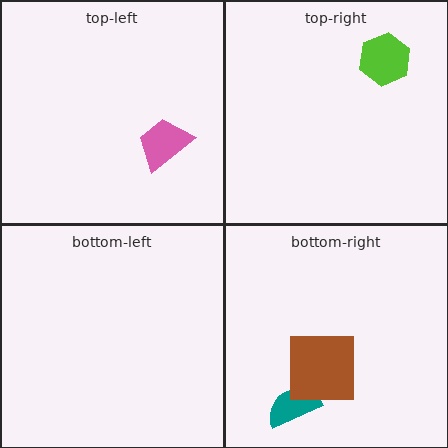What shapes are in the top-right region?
The lime hexagon.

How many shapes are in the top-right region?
1.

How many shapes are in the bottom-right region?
2.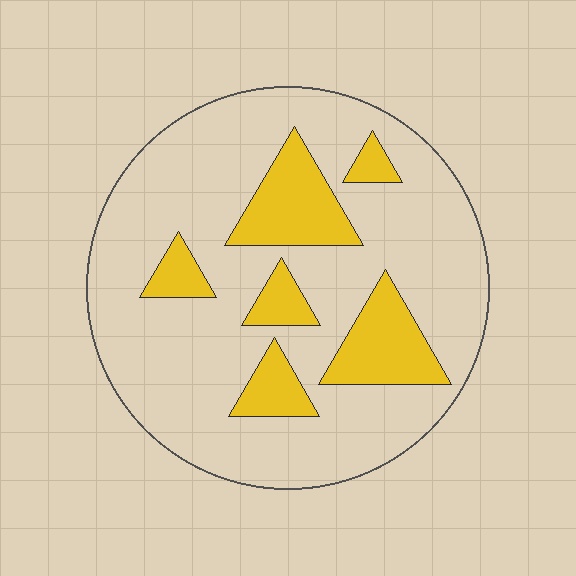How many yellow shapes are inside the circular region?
6.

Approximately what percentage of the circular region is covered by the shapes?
Approximately 20%.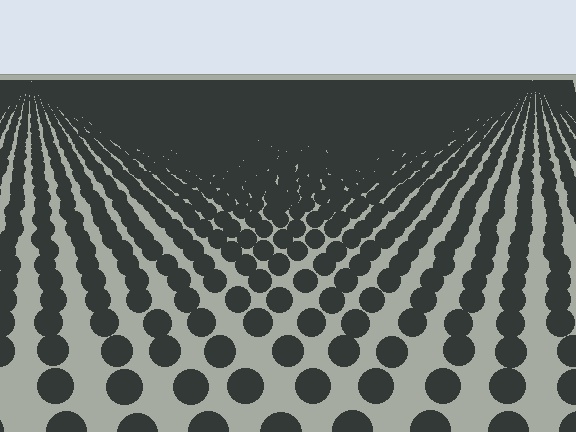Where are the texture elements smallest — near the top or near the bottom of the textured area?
Near the top.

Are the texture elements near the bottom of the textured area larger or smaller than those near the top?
Larger. Near the bottom, elements are closer to the viewer and appear at a bigger on-screen size.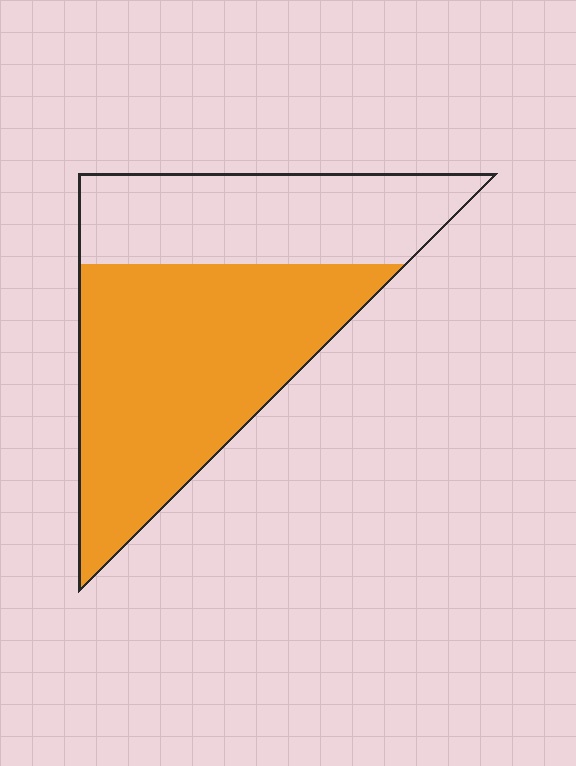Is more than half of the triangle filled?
Yes.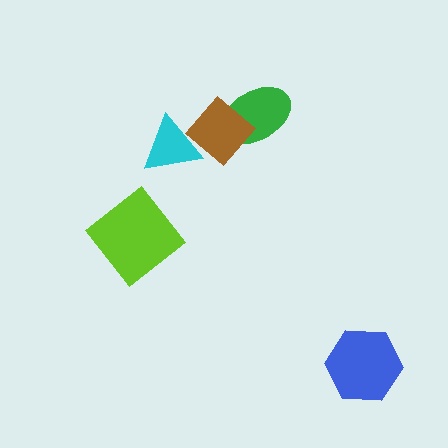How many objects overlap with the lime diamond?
0 objects overlap with the lime diamond.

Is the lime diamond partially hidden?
No, no other shape covers it.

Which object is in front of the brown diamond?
The cyan triangle is in front of the brown diamond.